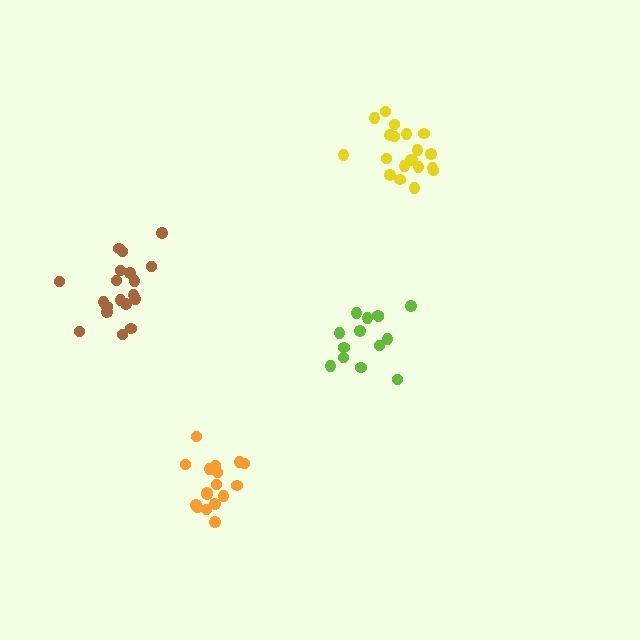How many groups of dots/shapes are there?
There are 4 groups.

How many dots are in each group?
Group 1: 20 dots, Group 2: 17 dots, Group 3: 14 dots, Group 4: 19 dots (70 total).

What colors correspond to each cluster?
The clusters are colored: yellow, orange, lime, brown.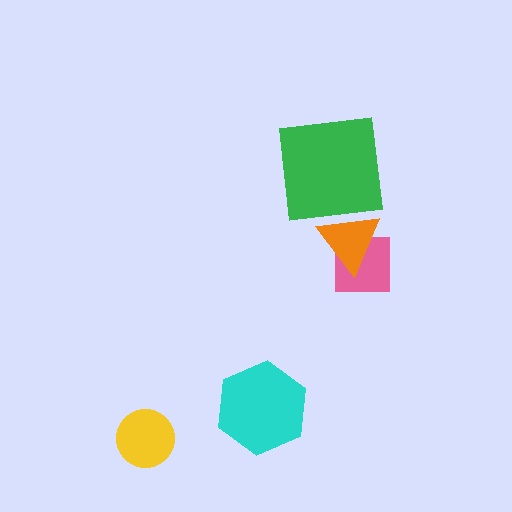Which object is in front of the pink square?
The orange triangle is in front of the pink square.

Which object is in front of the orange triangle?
The green square is in front of the orange triangle.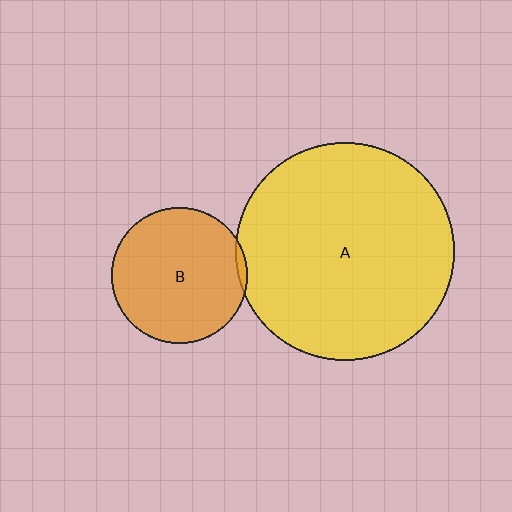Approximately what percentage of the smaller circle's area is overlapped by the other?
Approximately 5%.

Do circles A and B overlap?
Yes.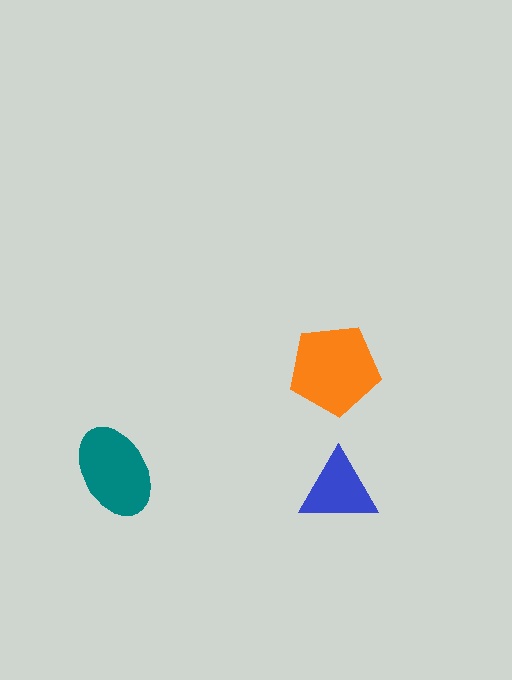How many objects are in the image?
There are 3 objects in the image.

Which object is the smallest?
The blue triangle.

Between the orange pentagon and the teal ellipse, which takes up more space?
The orange pentagon.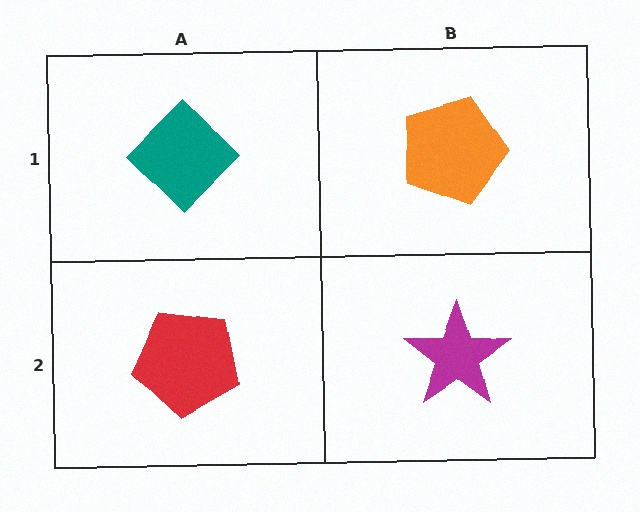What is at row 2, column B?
A magenta star.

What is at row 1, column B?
An orange pentagon.